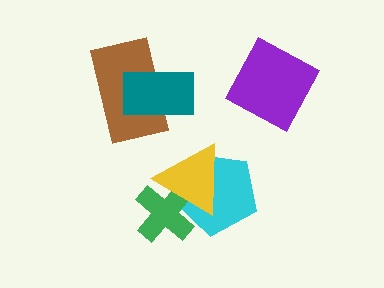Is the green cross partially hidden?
Yes, it is partially covered by another shape.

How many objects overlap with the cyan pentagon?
2 objects overlap with the cyan pentagon.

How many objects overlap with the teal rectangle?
1 object overlaps with the teal rectangle.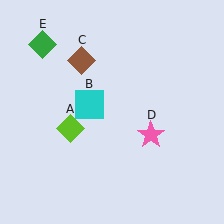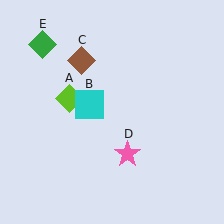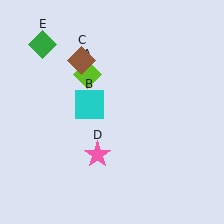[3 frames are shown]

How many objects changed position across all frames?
2 objects changed position: lime diamond (object A), pink star (object D).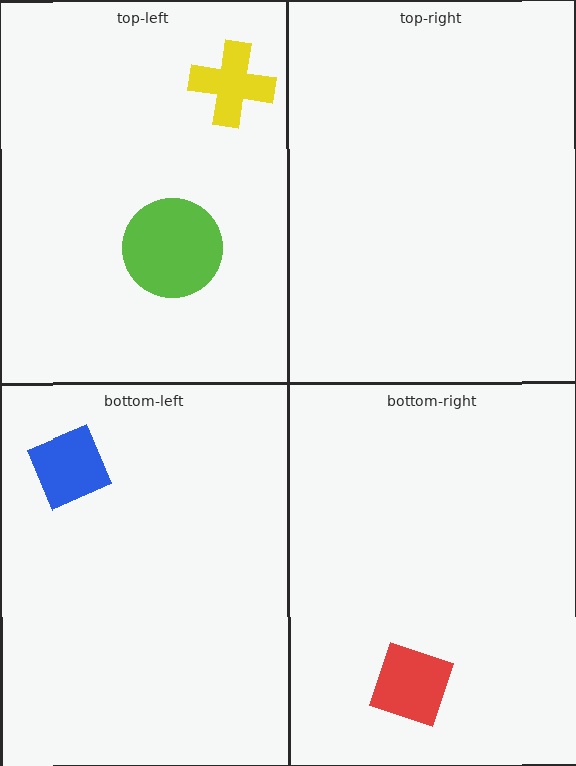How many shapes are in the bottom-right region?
1.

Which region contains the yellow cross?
The top-left region.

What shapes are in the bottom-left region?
The blue diamond.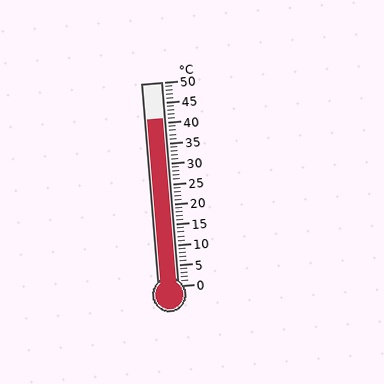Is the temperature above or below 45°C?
The temperature is below 45°C.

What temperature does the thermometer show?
The thermometer shows approximately 41°C.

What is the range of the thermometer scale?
The thermometer scale ranges from 0°C to 50°C.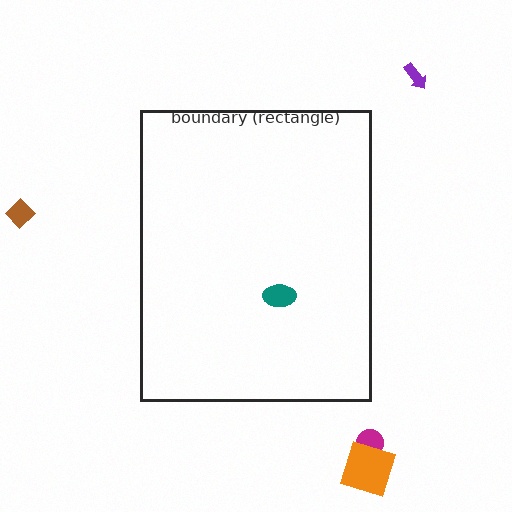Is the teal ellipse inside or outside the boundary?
Inside.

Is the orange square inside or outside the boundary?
Outside.